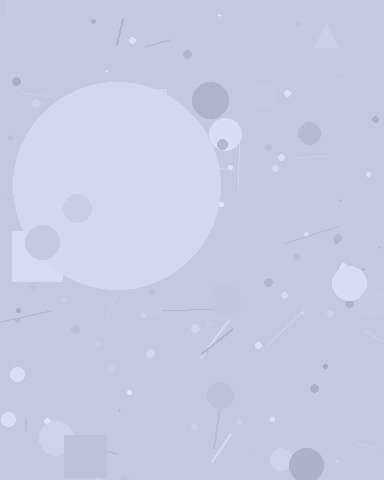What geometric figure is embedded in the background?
A circle is embedded in the background.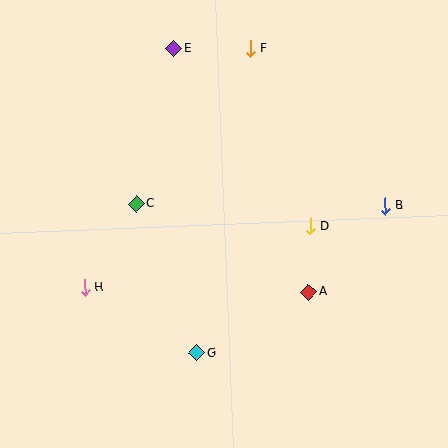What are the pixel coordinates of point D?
Point D is at (310, 226).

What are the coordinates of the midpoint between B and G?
The midpoint between B and G is at (291, 279).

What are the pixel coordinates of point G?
Point G is at (197, 353).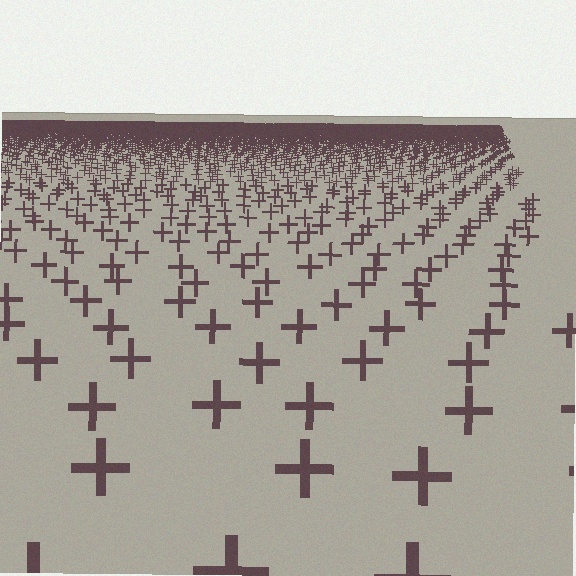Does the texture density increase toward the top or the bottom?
Density increases toward the top.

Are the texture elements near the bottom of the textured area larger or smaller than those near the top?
Larger. Near the bottom, elements are closer to the viewer and appear at a bigger on-screen size.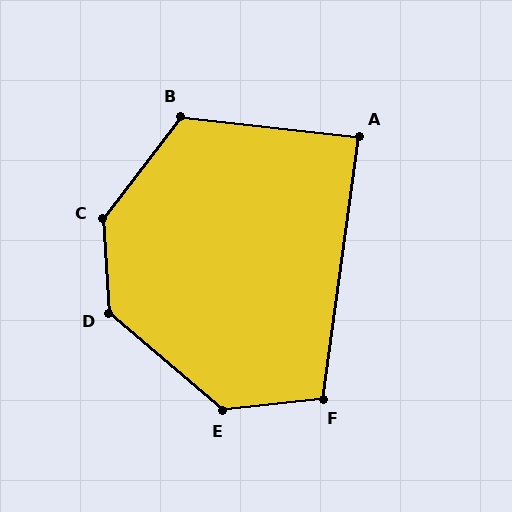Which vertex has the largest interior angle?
C, at approximately 139 degrees.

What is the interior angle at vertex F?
Approximately 104 degrees (obtuse).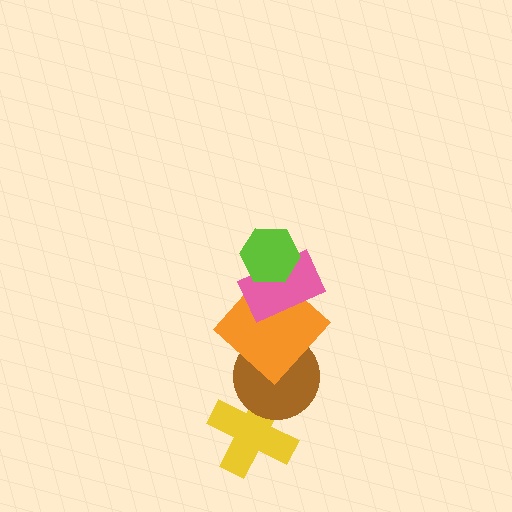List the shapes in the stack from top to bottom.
From top to bottom: the lime hexagon, the pink rectangle, the orange diamond, the brown circle, the yellow cross.